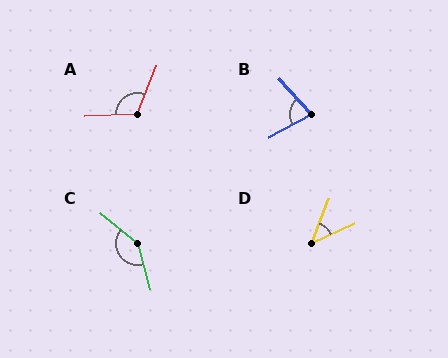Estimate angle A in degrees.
Approximately 115 degrees.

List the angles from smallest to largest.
D (44°), B (76°), A (115°), C (145°).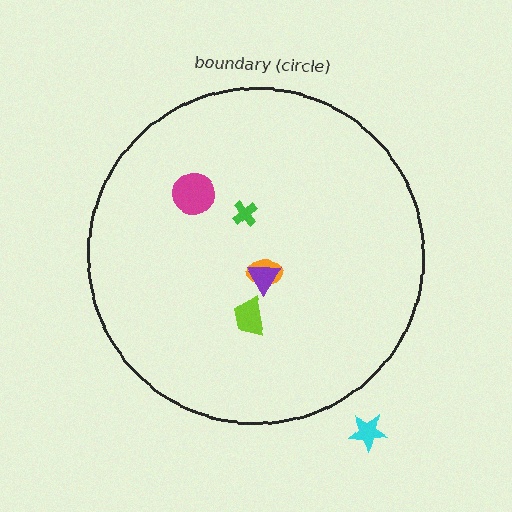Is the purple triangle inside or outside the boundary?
Inside.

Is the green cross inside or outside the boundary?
Inside.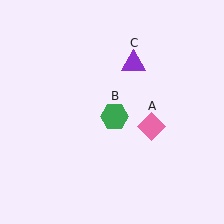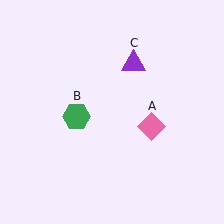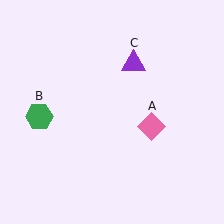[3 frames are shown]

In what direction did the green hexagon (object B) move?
The green hexagon (object B) moved left.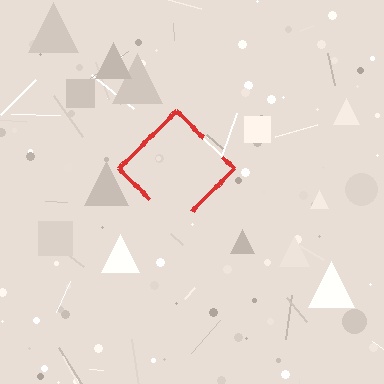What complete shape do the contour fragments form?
The contour fragments form a diamond.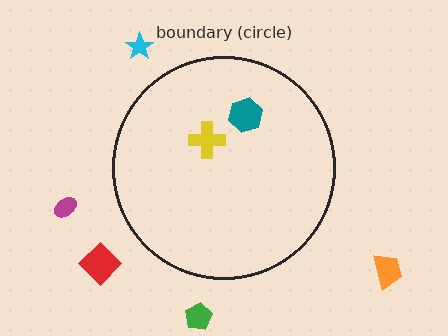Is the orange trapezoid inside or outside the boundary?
Outside.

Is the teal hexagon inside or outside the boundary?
Inside.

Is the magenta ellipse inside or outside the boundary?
Outside.